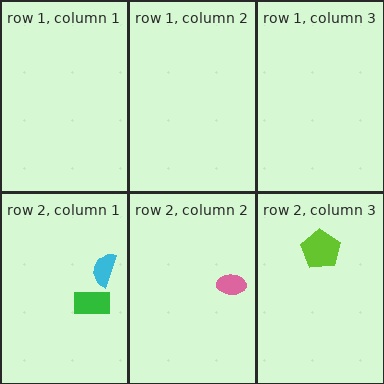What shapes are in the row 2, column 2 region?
The pink ellipse.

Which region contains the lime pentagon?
The row 2, column 3 region.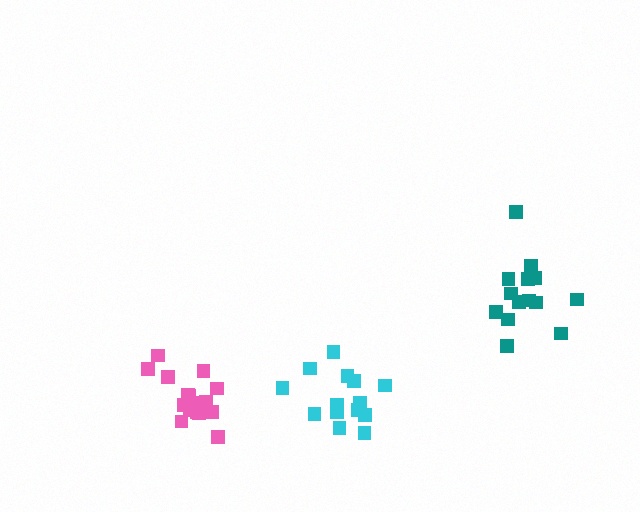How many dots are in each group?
Group 1: 14 dots, Group 2: 16 dots, Group 3: 14 dots (44 total).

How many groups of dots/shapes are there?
There are 3 groups.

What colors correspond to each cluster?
The clusters are colored: teal, pink, cyan.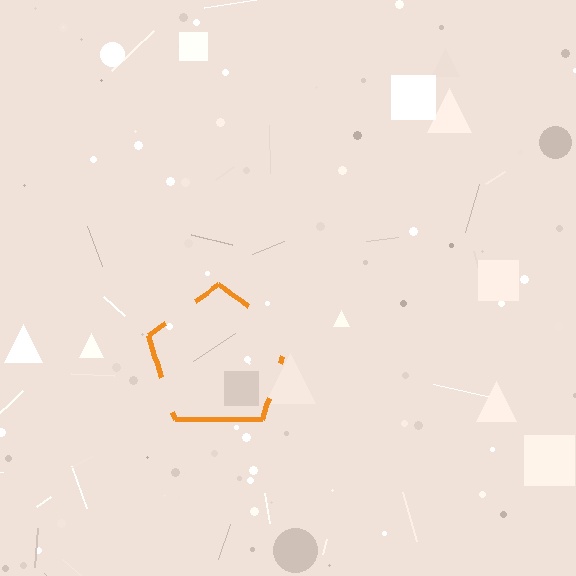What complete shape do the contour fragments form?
The contour fragments form a pentagon.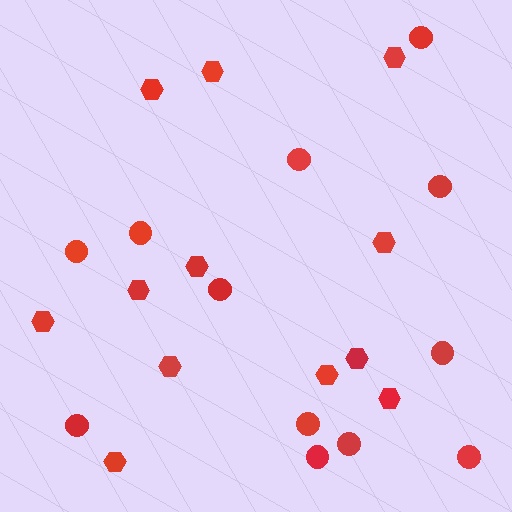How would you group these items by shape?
There are 2 groups: one group of hexagons (12) and one group of circles (12).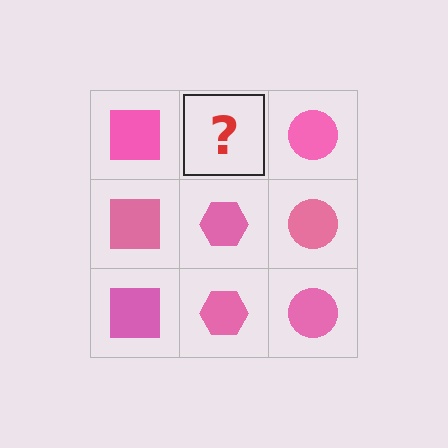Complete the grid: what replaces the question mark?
The question mark should be replaced with a pink hexagon.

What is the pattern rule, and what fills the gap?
The rule is that each column has a consistent shape. The gap should be filled with a pink hexagon.